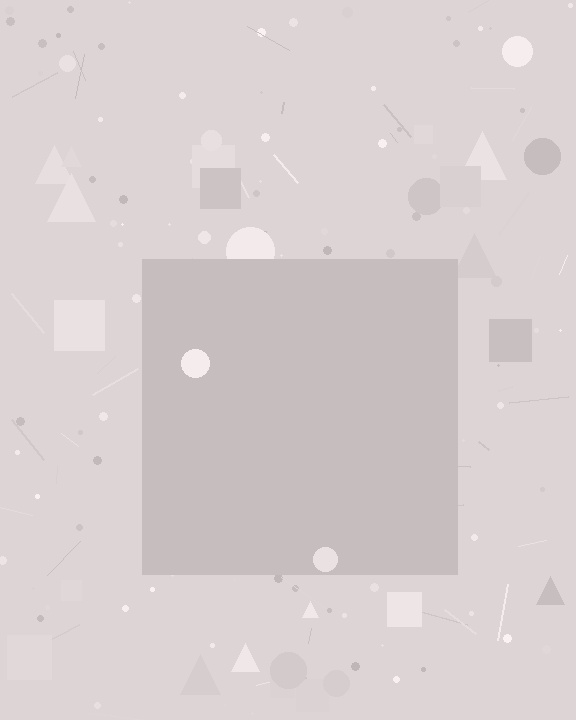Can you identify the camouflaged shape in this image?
The camouflaged shape is a square.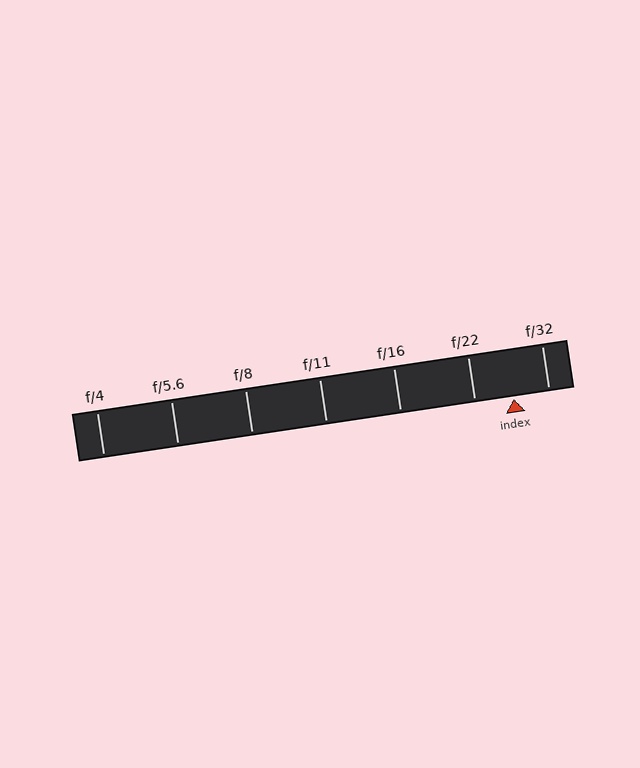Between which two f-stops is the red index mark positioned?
The index mark is between f/22 and f/32.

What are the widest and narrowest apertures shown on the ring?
The widest aperture shown is f/4 and the narrowest is f/32.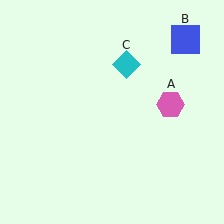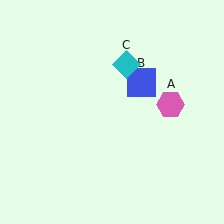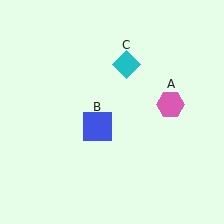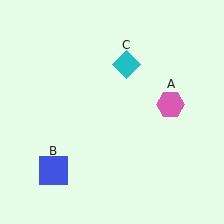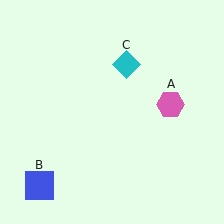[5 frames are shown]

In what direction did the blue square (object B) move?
The blue square (object B) moved down and to the left.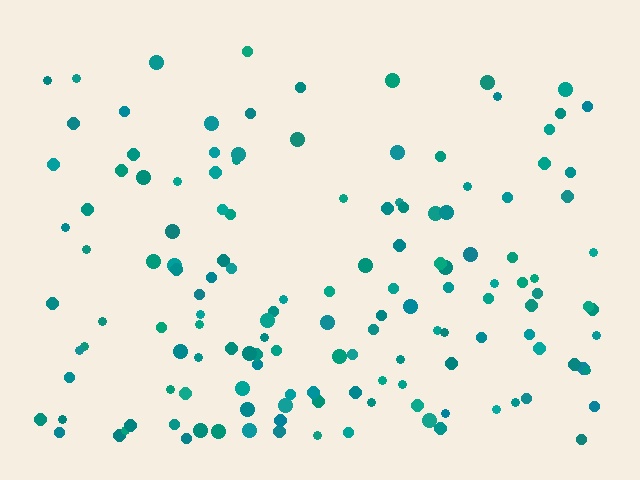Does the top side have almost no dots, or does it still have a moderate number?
Still a moderate number, just noticeably fewer than the bottom.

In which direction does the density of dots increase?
From top to bottom, with the bottom side densest.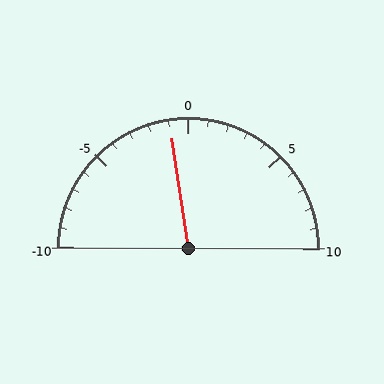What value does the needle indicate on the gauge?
The needle indicates approximately -1.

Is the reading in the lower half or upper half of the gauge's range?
The reading is in the lower half of the range (-10 to 10).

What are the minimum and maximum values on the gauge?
The gauge ranges from -10 to 10.